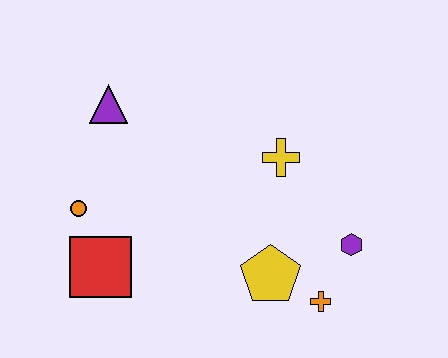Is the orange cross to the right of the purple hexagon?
No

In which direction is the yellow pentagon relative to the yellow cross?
The yellow pentagon is below the yellow cross.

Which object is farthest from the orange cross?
The purple triangle is farthest from the orange cross.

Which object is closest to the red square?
The orange circle is closest to the red square.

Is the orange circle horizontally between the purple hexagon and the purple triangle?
No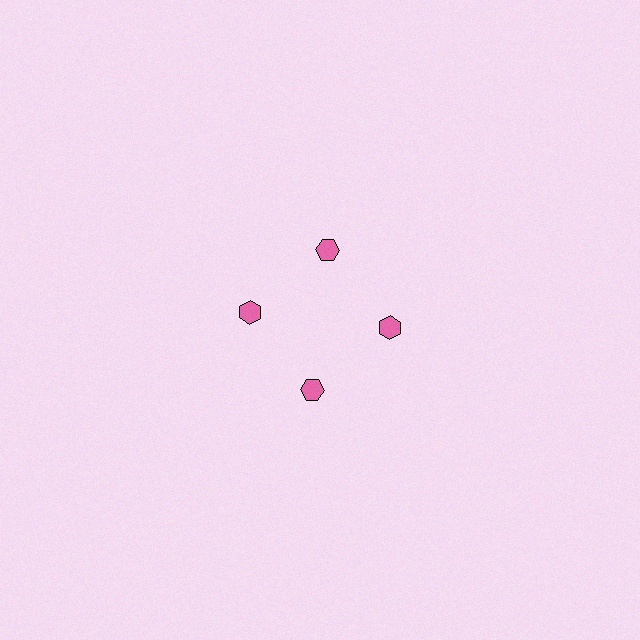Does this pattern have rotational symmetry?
Yes, this pattern has 4-fold rotational symmetry. It looks the same after rotating 90 degrees around the center.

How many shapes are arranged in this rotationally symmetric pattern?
There are 4 shapes, arranged in 4 groups of 1.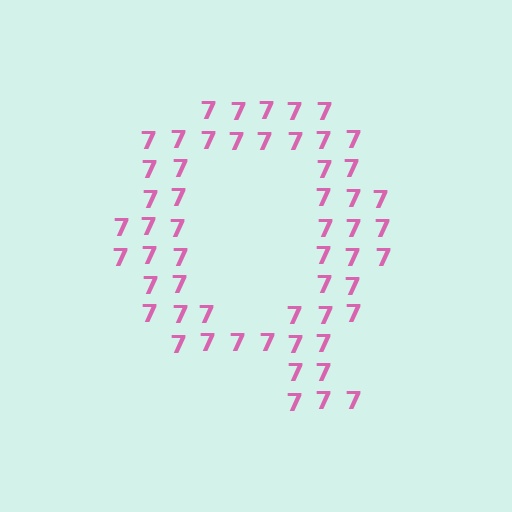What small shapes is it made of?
It is made of small digit 7's.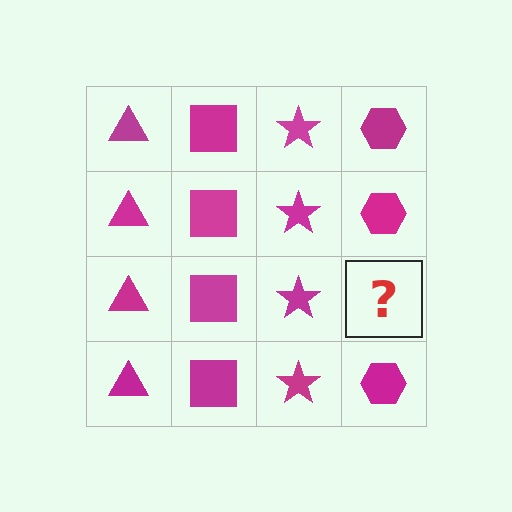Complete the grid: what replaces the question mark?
The question mark should be replaced with a magenta hexagon.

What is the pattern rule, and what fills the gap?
The rule is that each column has a consistent shape. The gap should be filled with a magenta hexagon.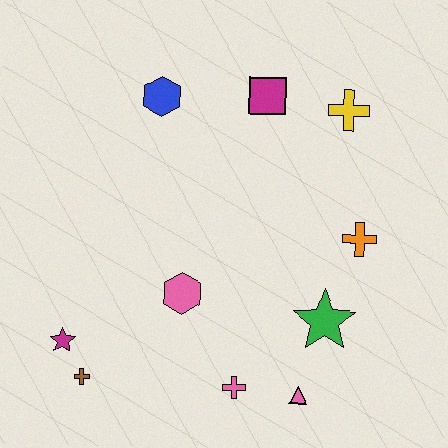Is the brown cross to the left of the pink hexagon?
Yes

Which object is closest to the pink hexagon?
The pink cross is closest to the pink hexagon.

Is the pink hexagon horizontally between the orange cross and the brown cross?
Yes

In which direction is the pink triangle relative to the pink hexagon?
The pink triangle is to the right of the pink hexagon.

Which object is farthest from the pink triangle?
The blue hexagon is farthest from the pink triangle.